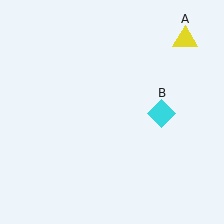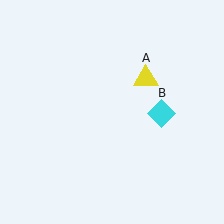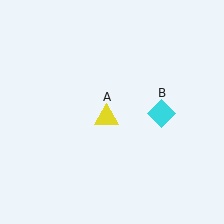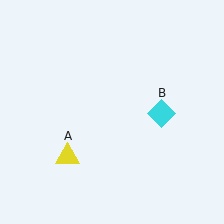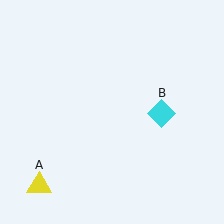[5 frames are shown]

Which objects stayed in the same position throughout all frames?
Cyan diamond (object B) remained stationary.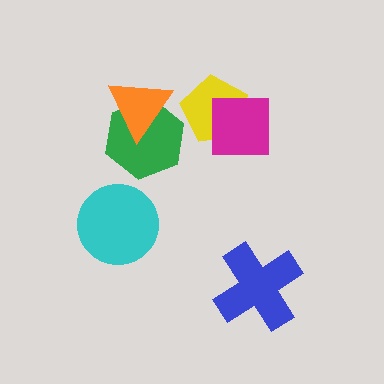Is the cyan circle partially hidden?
No, no other shape covers it.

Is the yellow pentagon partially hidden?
Yes, it is partially covered by another shape.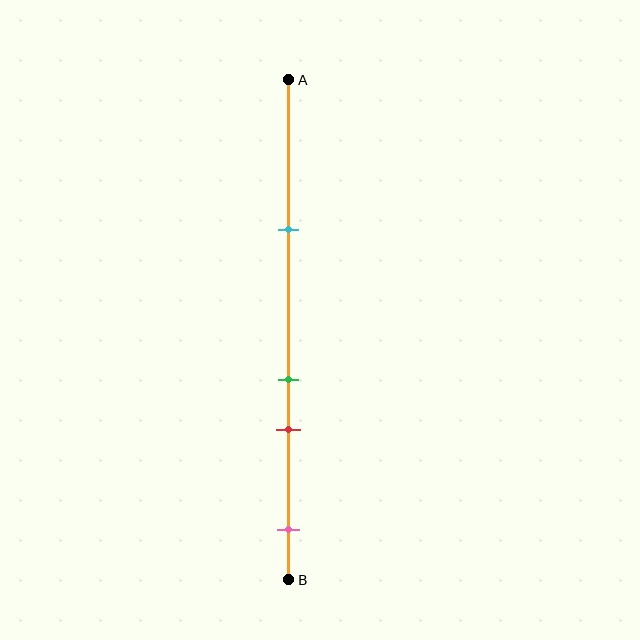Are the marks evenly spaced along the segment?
No, the marks are not evenly spaced.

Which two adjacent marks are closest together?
The green and red marks are the closest adjacent pair.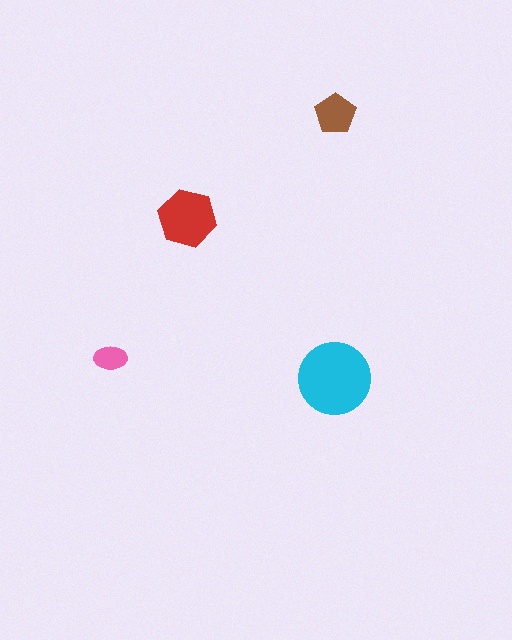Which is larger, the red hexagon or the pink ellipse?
The red hexagon.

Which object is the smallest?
The pink ellipse.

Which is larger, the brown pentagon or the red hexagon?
The red hexagon.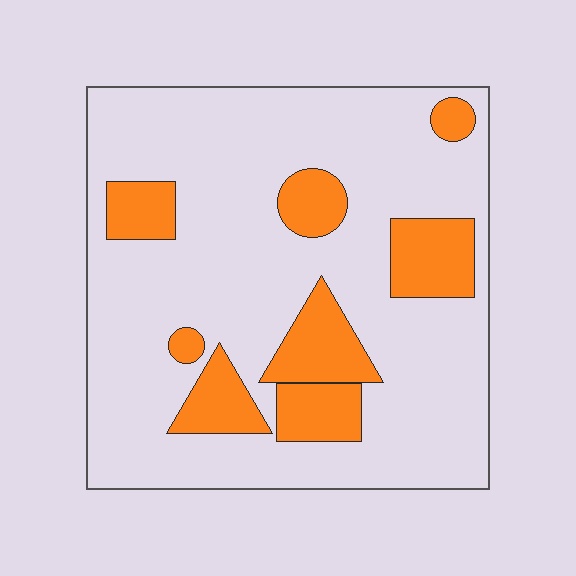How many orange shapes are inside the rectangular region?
8.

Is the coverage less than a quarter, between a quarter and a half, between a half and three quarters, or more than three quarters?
Less than a quarter.